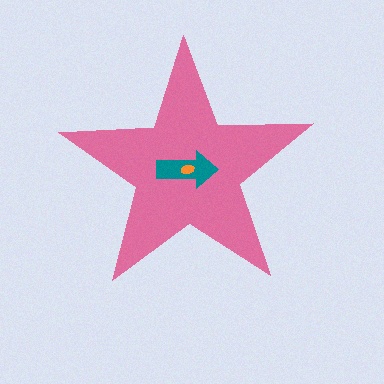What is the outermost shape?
The pink star.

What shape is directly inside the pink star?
The teal arrow.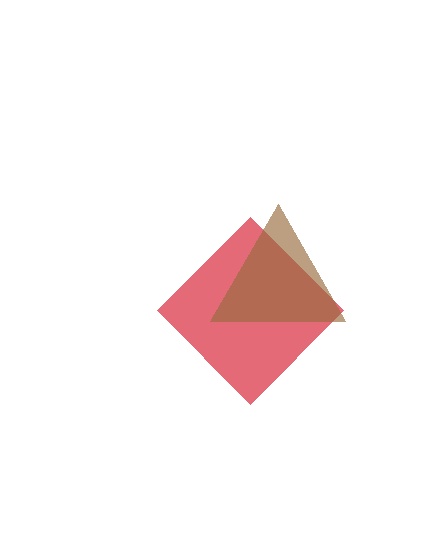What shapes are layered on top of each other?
The layered shapes are: a red diamond, a brown triangle.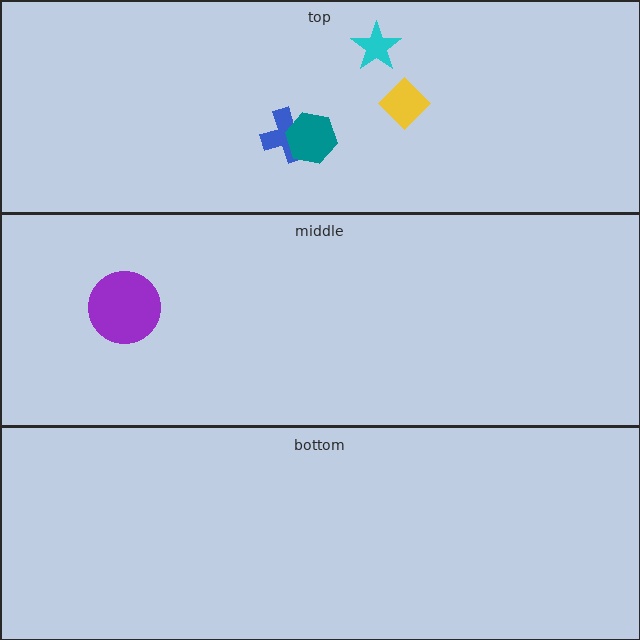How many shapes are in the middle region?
1.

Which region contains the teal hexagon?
The top region.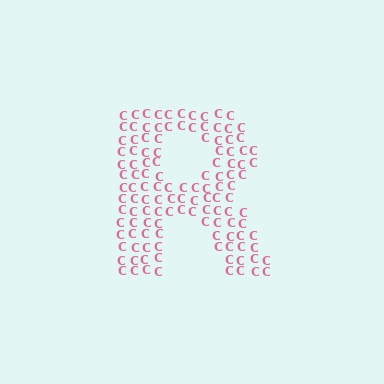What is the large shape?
The large shape is the letter R.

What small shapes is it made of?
It is made of small letter C's.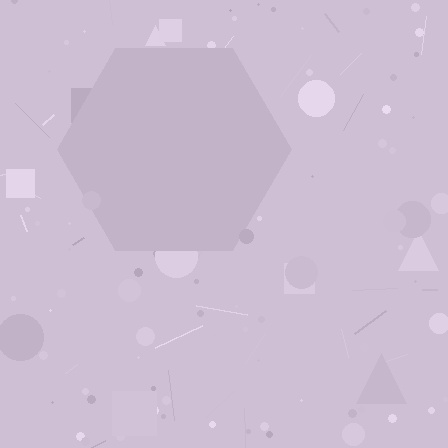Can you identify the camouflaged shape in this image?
The camouflaged shape is a hexagon.